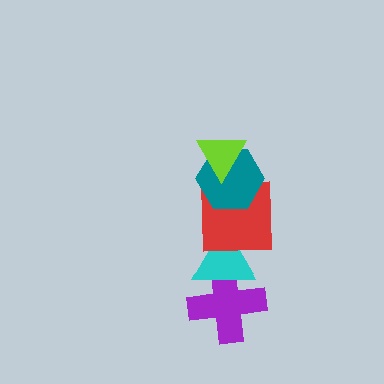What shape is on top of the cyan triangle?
The red square is on top of the cyan triangle.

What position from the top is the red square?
The red square is 3rd from the top.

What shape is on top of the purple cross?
The cyan triangle is on top of the purple cross.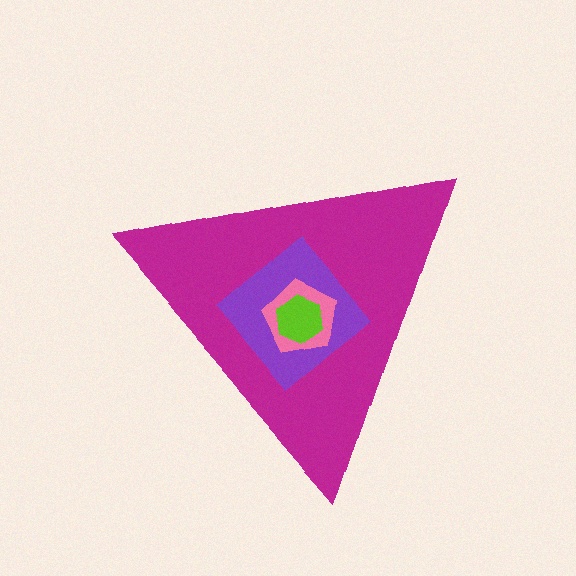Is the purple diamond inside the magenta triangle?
Yes.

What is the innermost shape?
The lime hexagon.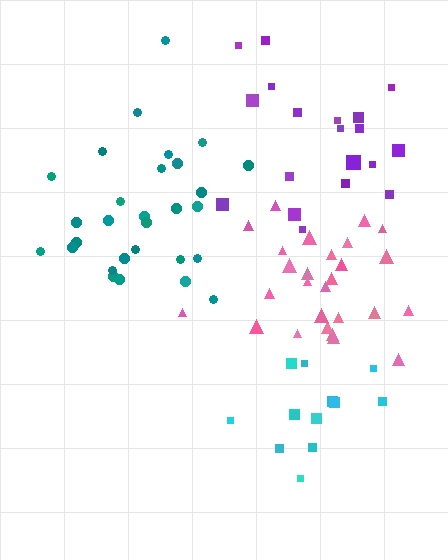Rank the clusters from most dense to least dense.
pink, cyan, teal, purple.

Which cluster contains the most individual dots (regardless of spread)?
Teal (29).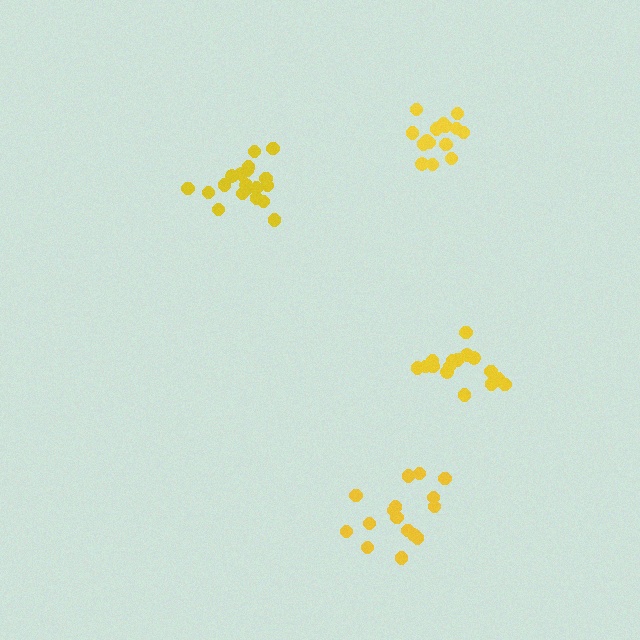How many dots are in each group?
Group 1: 15 dots, Group 2: 16 dots, Group 3: 16 dots, Group 4: 19 dots (66 total).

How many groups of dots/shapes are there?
There are 4 groups.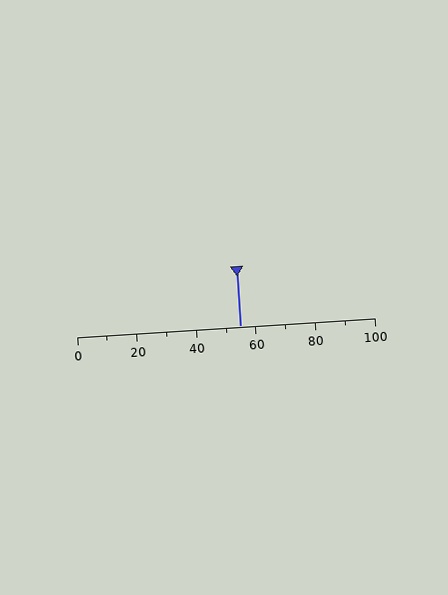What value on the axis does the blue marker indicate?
The marker indicates approximately 55.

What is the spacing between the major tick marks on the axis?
The major ticks are spaced 20 apart.